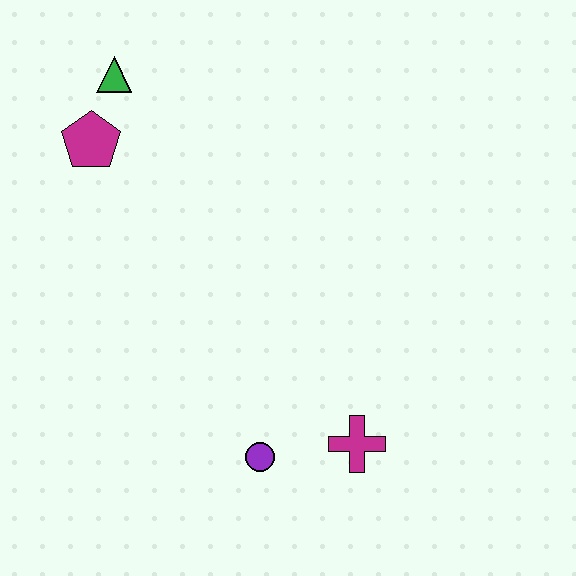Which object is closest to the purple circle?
The magenta cross is closest to the purple circle.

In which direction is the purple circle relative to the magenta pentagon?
The purple circle is below the magenta pentagon.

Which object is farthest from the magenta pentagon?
The magenta cross is farthest from the magenta pentagon.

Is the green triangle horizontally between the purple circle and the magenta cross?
No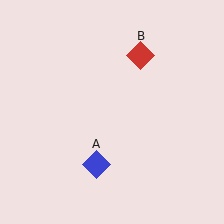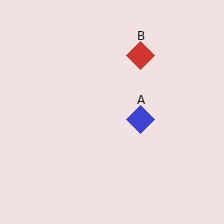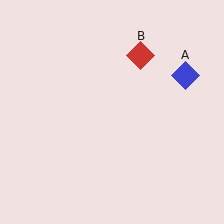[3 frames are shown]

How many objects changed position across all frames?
1 object changed position: blue diamond (object A).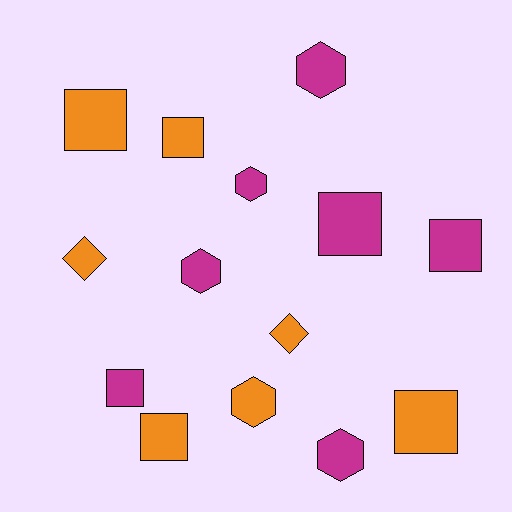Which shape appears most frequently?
Square, with 7 objects.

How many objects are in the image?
There are 14 objects.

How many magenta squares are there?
There are 3 magenta squares.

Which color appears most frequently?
Orange, with 7 objects.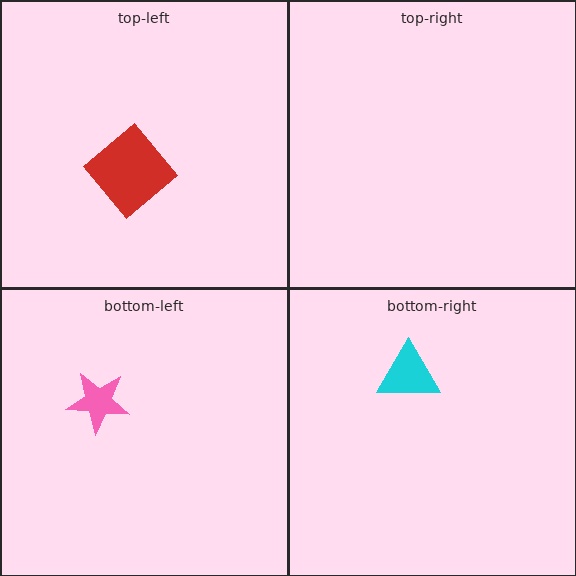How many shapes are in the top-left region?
1.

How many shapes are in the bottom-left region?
1.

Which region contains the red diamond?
The top-left region.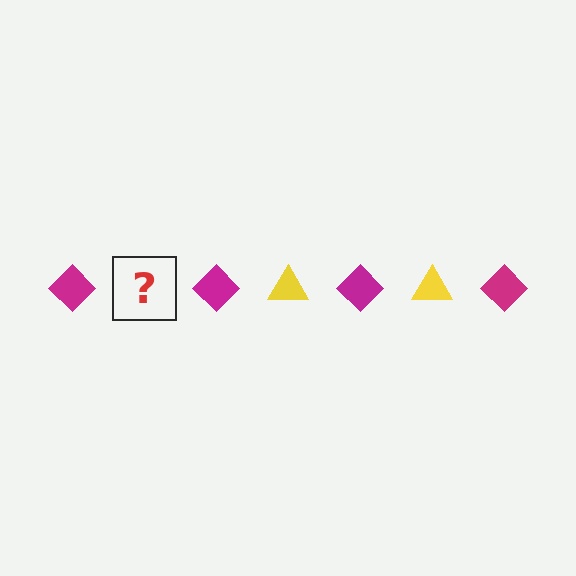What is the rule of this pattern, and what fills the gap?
The rule is that the pattern alternates between magenta diamond and yellow triangle. The gap should be filled with a yellow triangle.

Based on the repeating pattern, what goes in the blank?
The blank should be a yellow triangle.